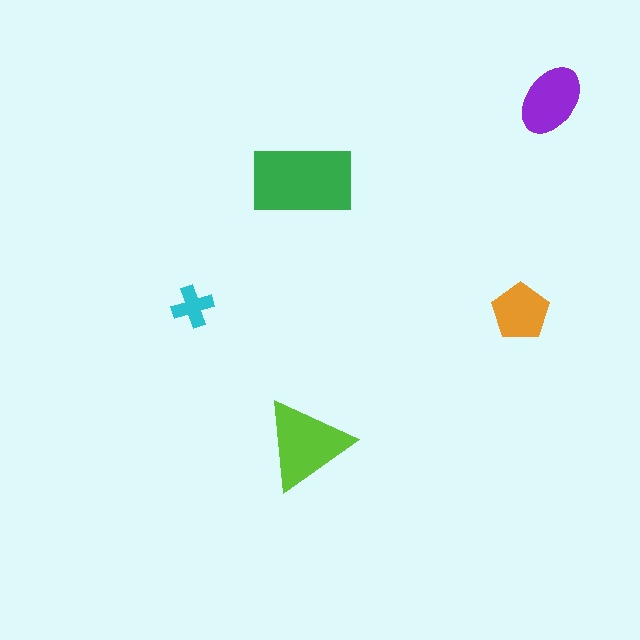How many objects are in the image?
There are 5 objects in the image.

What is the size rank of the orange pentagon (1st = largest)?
4th.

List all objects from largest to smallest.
The green rectangle, the lime triangle, the purple ellipse, the orange pentagon, the cyan cross.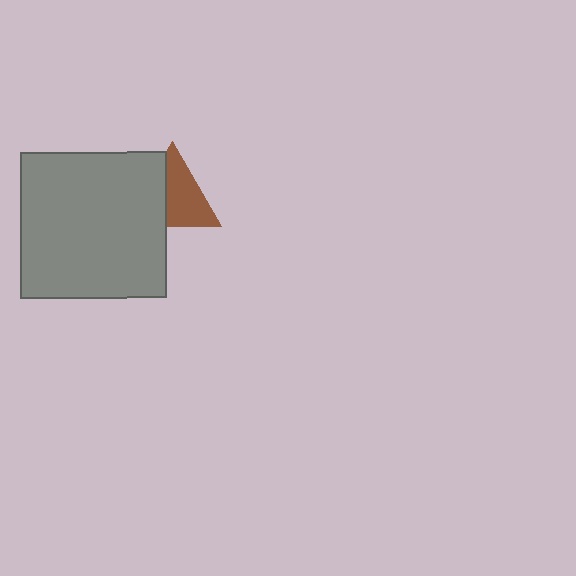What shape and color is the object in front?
The object in front is a gray square.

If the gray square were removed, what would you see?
You would see the complete brown triangle.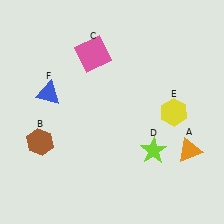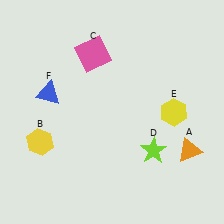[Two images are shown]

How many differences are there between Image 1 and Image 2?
There is 1 difference between the two images.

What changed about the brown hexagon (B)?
In Image 1, B is brown. In Image 2, it changed to yellow.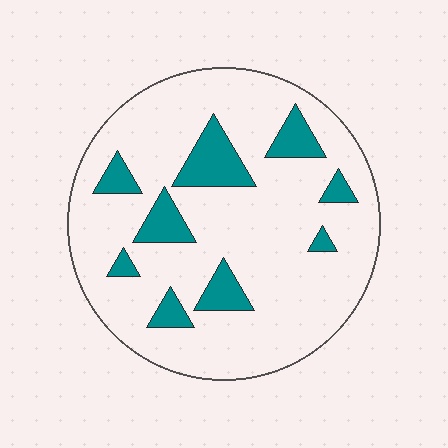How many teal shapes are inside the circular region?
9.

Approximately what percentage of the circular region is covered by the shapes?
Approximately 15%.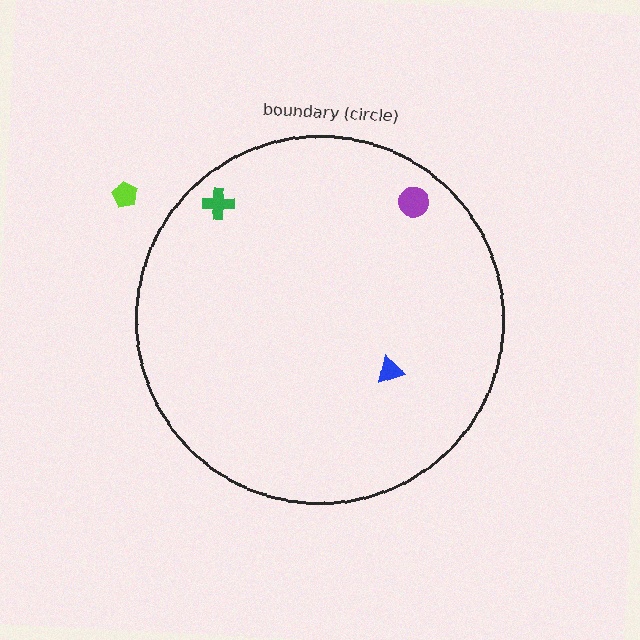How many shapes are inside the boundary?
3 inside, 1 outside.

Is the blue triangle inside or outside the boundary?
Inside.